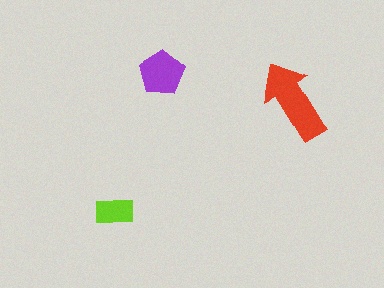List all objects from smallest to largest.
The lime rectangle, the purple pentagon, the red arrow.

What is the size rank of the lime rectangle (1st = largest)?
3rd.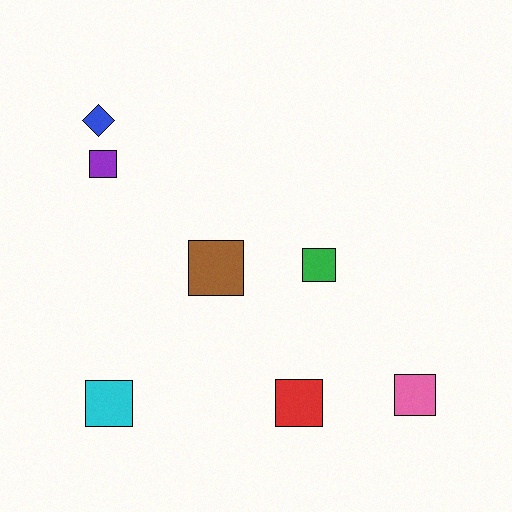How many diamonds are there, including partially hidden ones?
There is 1 diamond.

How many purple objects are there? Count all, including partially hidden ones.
There is 1 purple object.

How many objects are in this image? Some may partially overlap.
There are 7 objects.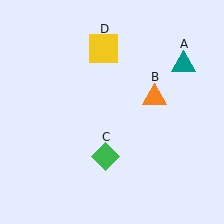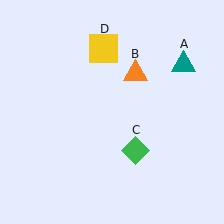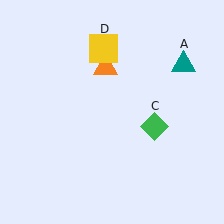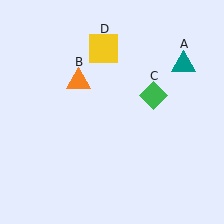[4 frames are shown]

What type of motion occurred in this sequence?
The orange triangle (object B), green diamond (object C) rotated counterclockwise around the center of the scene.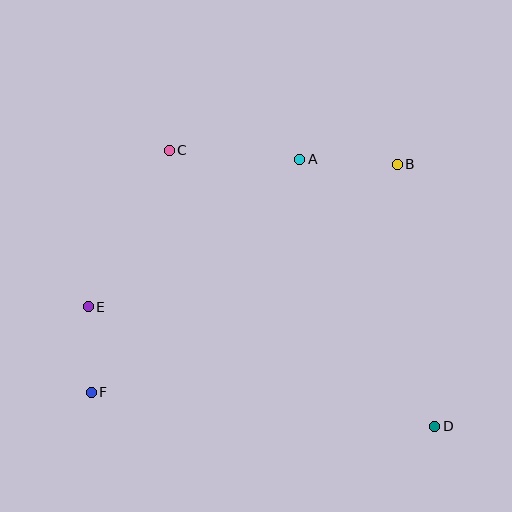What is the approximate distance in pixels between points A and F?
The distance between A and F is approximately 313 pixels.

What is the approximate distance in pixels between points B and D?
The distance between B and D is approximately 265 pixels.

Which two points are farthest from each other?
Points C and D are farthest from each other.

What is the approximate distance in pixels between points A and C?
The distance between A and C is approximately 131 pixels.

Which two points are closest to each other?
Points E and F are closest to each other.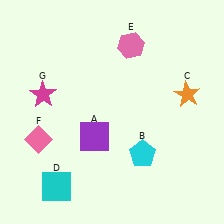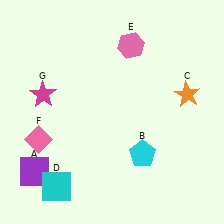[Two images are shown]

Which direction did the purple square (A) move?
The purple square (A) moved left.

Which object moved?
The purple square (A) moved left.